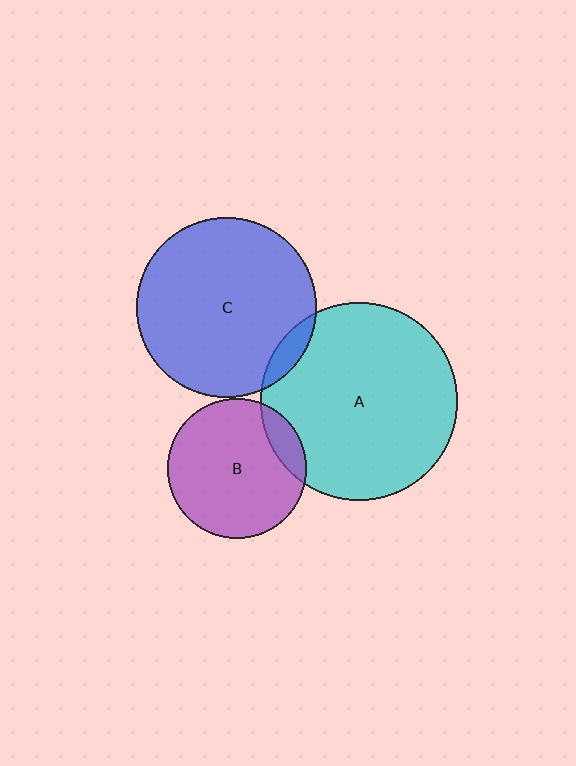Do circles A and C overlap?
Yes.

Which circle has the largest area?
Circle A (cyan).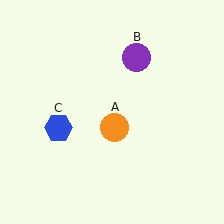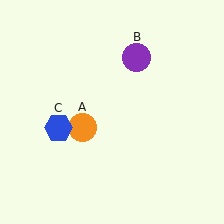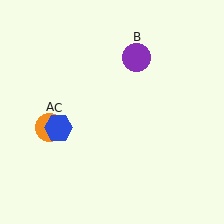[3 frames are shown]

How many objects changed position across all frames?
1 object changed position: orange circle (object A).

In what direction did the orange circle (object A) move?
The orange circle (object A) moved left.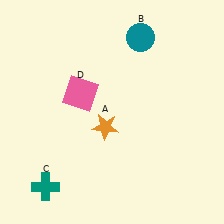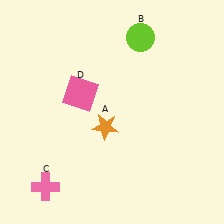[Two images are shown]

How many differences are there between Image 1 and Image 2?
There are 2 differences between the two images.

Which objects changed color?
B changed from teal to lime. C changed from teal to pink.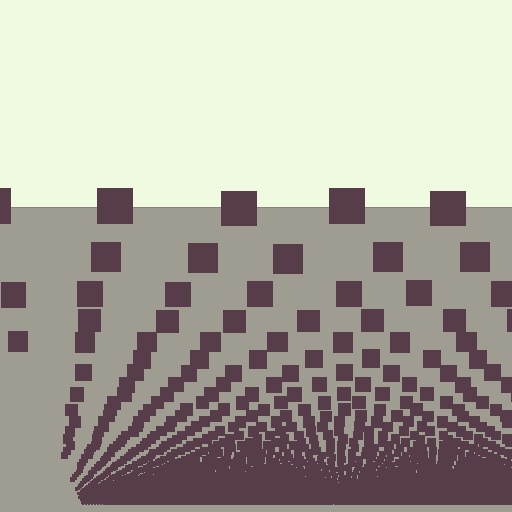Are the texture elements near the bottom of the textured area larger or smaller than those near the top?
Smaller. The gradient is inverted — elements near the bottom are smaller and denser.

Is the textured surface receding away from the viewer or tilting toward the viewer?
The surface appears to tilt toward the viewer. Texture elements get larger and sparser toward the top.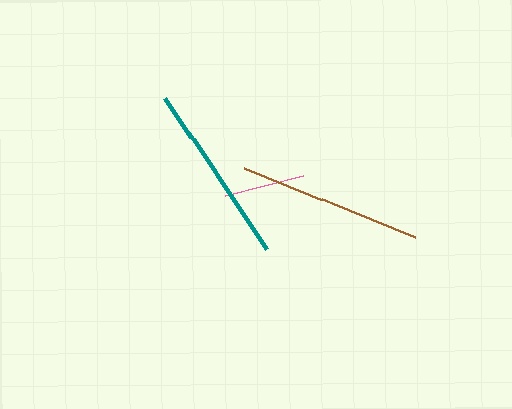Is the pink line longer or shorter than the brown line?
The brown line is longer than the pink line.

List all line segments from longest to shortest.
From longest to shortest: brown, teal, pink.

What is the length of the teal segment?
The teal segment is approximately 183 pixels long.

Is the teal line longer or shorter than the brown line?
The brown line is longer than the teal line.